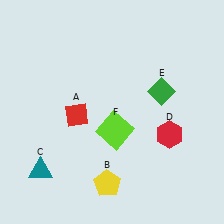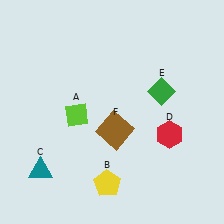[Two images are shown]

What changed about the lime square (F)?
In Image 1, F is lime. In Image 2, it changed to brown.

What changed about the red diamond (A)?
In Image 1, A is red. In Image 2, it changed to lime.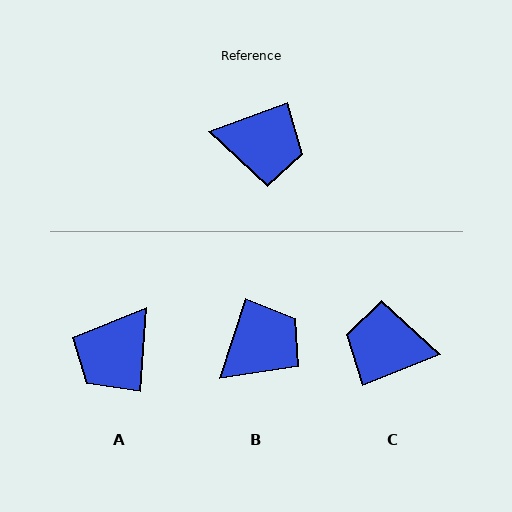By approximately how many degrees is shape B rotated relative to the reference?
Approximately 51 degrees counter-clockwise.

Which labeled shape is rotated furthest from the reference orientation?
C, about 179 degrees away.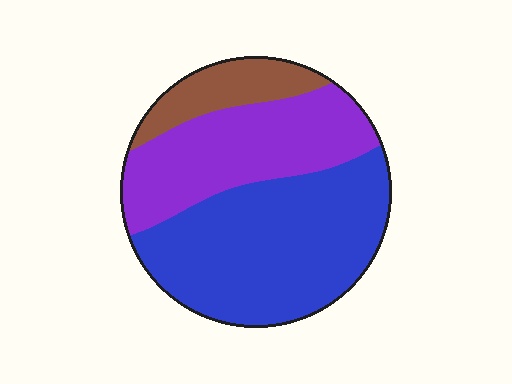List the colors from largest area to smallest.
From largest to smallest: blue, purple, brown.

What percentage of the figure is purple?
Purple covers around 35% of the figure.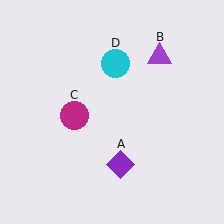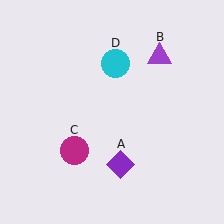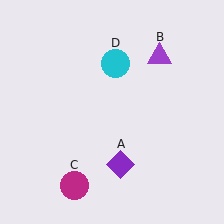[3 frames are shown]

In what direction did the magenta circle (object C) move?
The magenta circle (object C) moved down.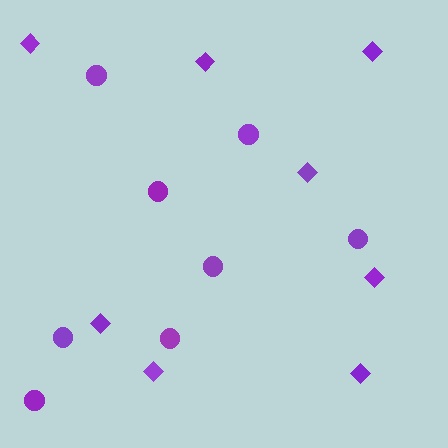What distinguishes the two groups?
There are 2 groups: one group of circles (8) and one group of diamonds (8).